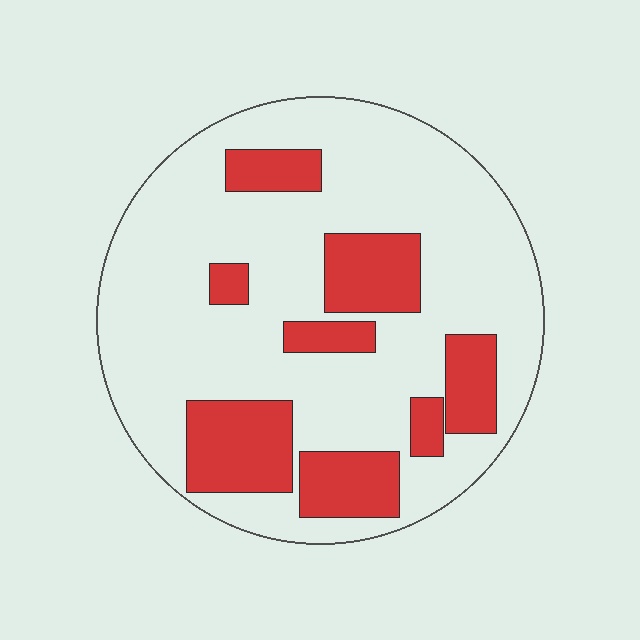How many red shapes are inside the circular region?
8.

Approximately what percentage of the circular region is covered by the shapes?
Approximately 25%.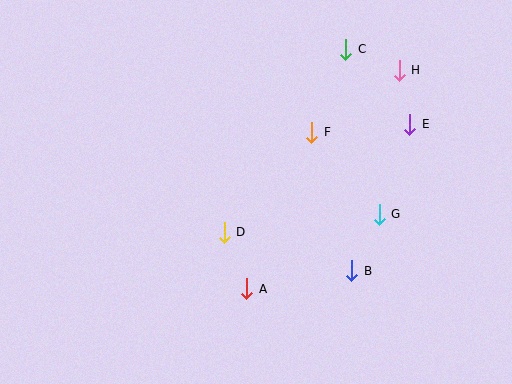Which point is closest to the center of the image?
Point D at (224, 232) is closest to the center.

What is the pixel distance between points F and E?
The distance between F and E is 99 pixels.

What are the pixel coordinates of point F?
Point F is at (311, 132).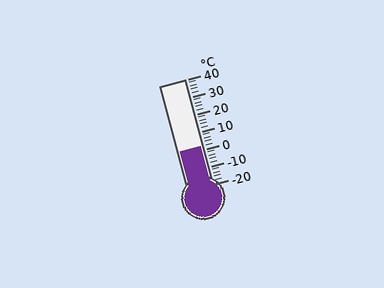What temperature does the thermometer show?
The thermometer shows approximately 2°C.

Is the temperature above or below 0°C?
The temperature is above 0°C.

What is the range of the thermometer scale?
The thermometer scale ranges from -20°C to 40°C.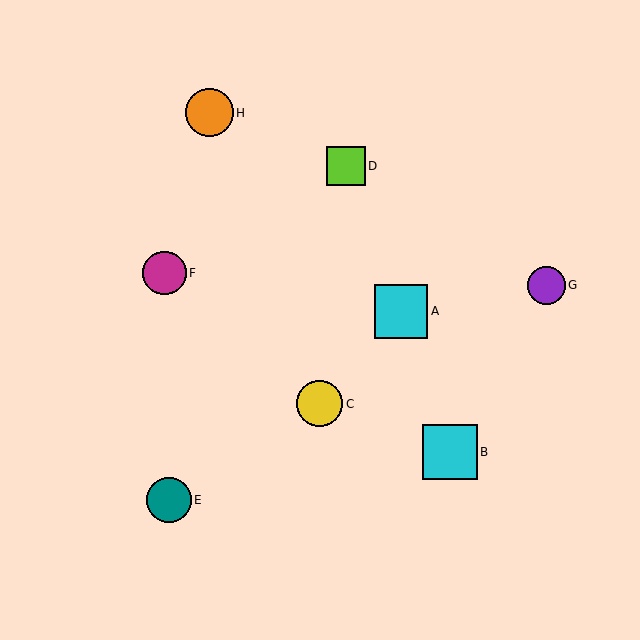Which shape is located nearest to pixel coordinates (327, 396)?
The yellow circle (labeled C) at (320, 404) is nearest to that location.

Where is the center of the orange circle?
The center of the orange circle is at (209, 113).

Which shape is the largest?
The cyan square (labeled B) is the largest.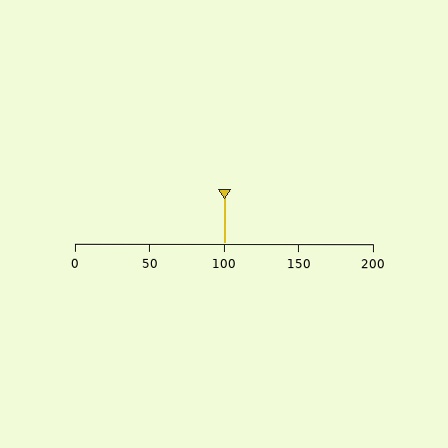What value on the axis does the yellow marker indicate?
The marker indicates approximately 100.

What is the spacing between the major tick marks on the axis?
The major ticks are spaced 50 apart.